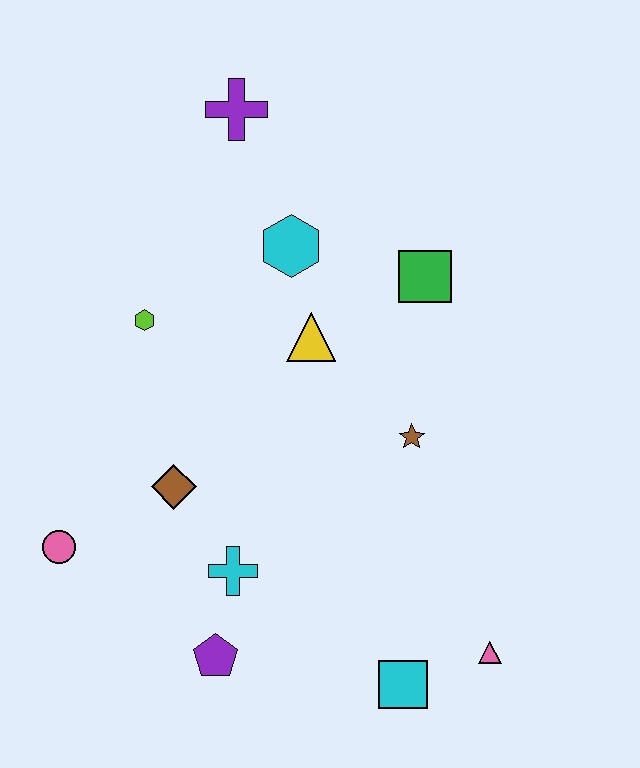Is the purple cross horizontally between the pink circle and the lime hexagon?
No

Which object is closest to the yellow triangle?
The cyan hexagon is closest to the yellow triangle.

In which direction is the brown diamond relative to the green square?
The brown diamond is to the left of the green square.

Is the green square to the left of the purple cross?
No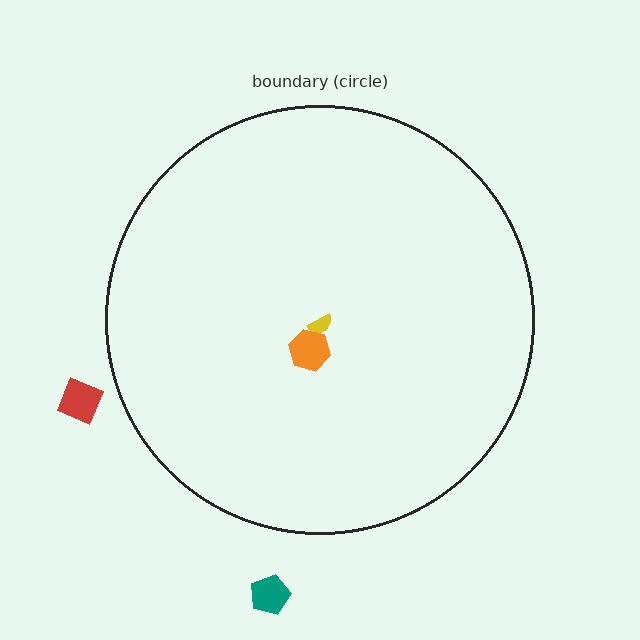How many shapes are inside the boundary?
2 inside, 2 outside.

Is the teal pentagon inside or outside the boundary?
Outside.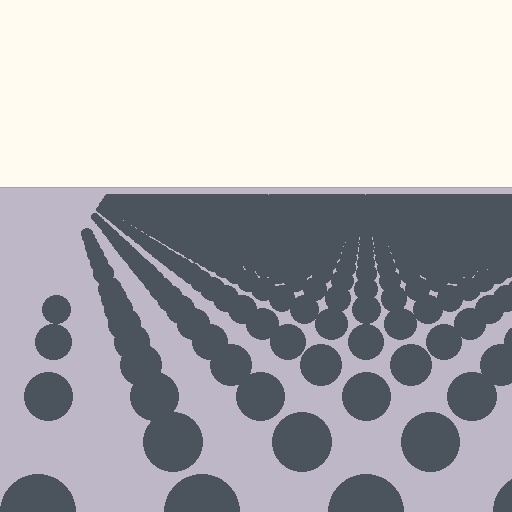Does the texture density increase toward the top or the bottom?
Density increases toward the top.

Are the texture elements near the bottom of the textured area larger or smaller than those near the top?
Larger. Near the bottom, elements are closer to the viewer and appear at a bigger on-screen size.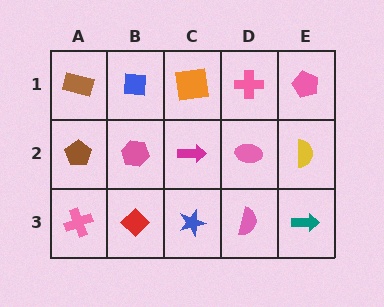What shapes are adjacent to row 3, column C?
A magenta arrow (row 2, column C), a red diamond (row 3, column B), a pink semicircle (row 3, column D).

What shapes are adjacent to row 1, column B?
A pink hexagon (row 2, column B), a brown rectangle (row 1, column A), an orange square (row 1, column C).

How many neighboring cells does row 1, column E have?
2.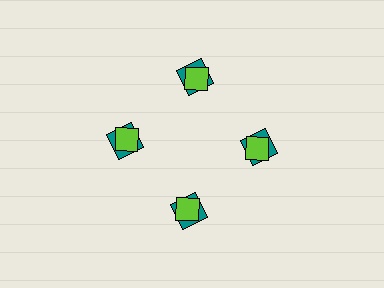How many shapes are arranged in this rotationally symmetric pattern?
There are 8 shapes, arranged in 4 groups of 2.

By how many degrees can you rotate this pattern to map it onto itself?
The pattern maps onto itself every 90 degrees of rotation.